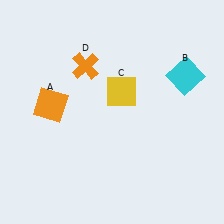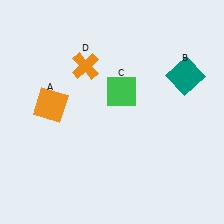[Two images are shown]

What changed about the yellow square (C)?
In Image 1, C is yellow. In Image 2, it changed to green.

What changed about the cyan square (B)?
In Image 1, B is cyan. In Image 2, it changed to teal.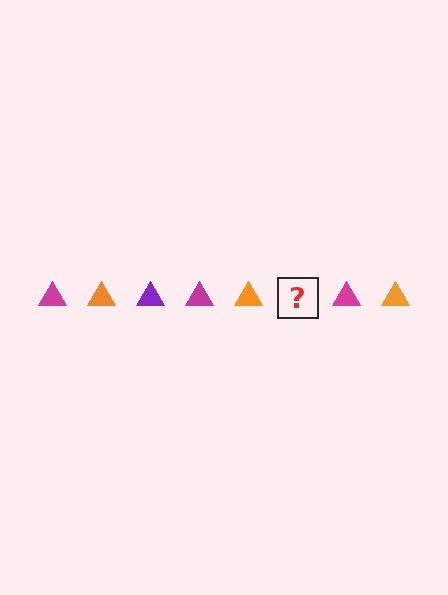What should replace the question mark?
The question mark should be replaced with a purple triangle.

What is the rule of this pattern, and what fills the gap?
The rule is that the pattern cycles through magenta, orange, purple triangles. The gap should be filled with a purple triangle.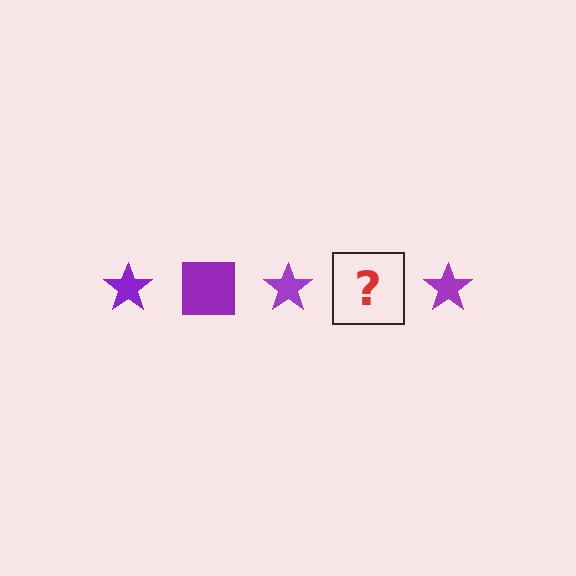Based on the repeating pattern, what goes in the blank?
The blank should be a purple square.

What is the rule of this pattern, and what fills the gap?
The rule is that the pattern cycles through star, square shapes in purple. The gap should be filled with a purple square.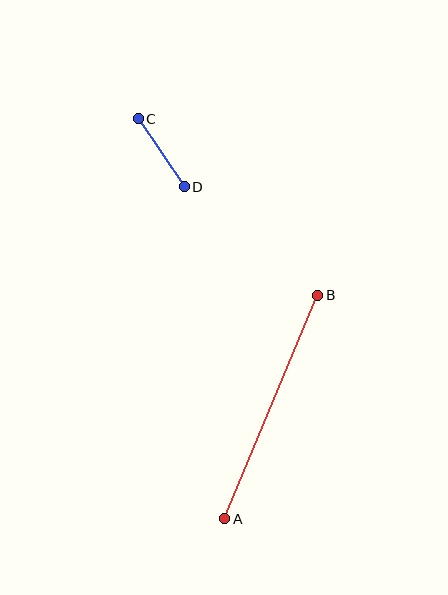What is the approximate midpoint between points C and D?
The midpoint is at approximately (161, 153) pixels.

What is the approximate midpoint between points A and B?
The midpoint is at approximately (271, 407) pixels.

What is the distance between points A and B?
The distance is approximately 242 pixels.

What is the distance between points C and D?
The distance is approximately 82 pixels.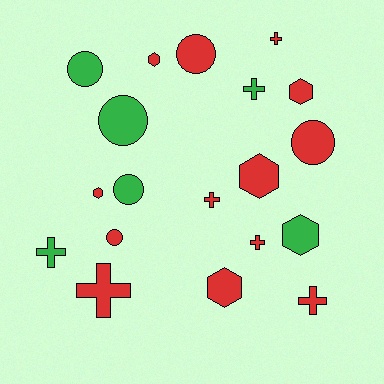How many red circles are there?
There are 3 red circles.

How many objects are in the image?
There are 19 objects.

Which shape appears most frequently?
Cross, with 7 objects.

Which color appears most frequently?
Red, with 13 objects.